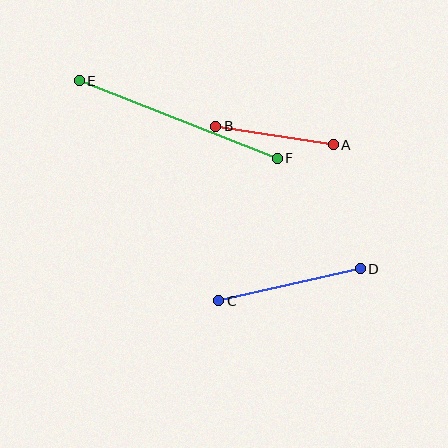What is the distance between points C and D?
The distance is approximately 145 pixels.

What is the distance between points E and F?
The distance is approximately 213 pixels.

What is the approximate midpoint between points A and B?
The midpoint is at approximately (274, 136) pixels.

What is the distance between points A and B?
The distance is approximately 119 pixels.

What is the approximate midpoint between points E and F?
The midpoint is at approximately (178, 119) pixels.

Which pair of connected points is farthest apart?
Points E and F are farthest apart.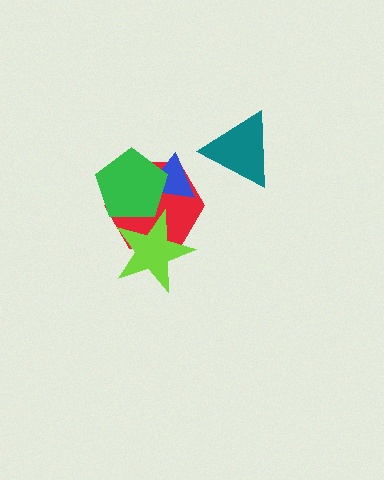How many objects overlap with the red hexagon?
3 objects overlap with the red hexagon.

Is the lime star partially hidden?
No, no other shape covers it.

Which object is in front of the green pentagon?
The lime star is in front of the green pentagon.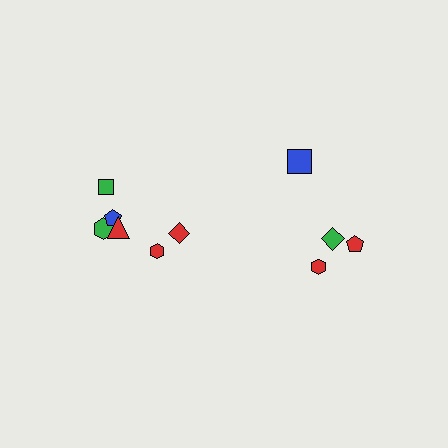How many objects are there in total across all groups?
There are 10 objects.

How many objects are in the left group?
There are 6 objects.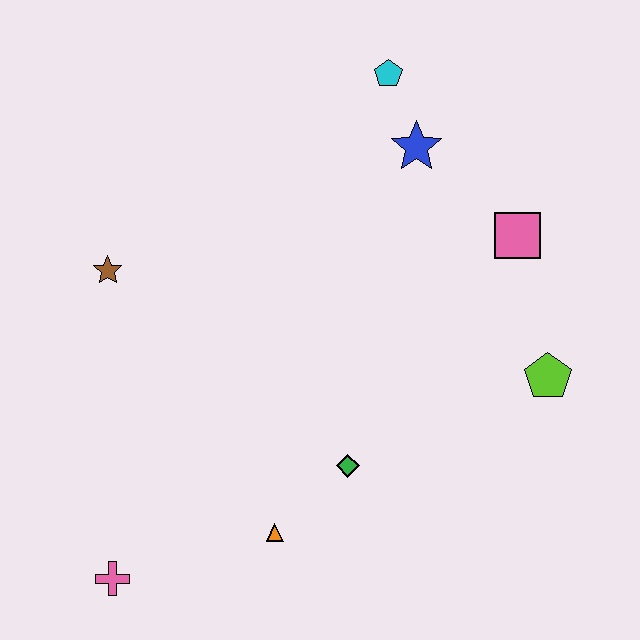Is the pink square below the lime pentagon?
No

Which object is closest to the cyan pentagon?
The blue star is closest to the cyan pentagon.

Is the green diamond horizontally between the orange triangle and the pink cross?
No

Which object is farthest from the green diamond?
The cyan pentagon is farthest from the green diamond.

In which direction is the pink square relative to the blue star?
The pink square is to the right of the blue star.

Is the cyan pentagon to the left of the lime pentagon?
Yes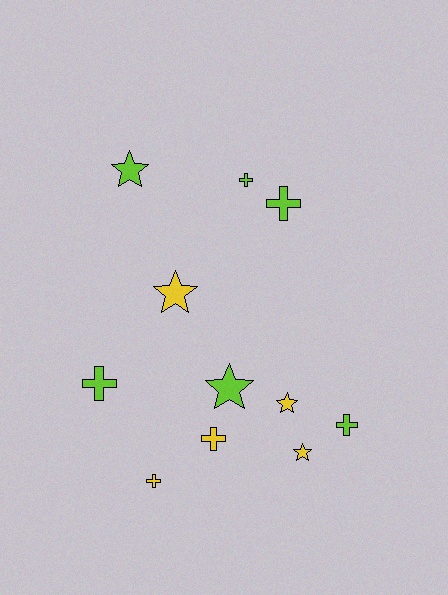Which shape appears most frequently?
Cross, with 6 objects.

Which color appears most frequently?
Lime, with 6 objects.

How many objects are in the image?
There are 11 objects.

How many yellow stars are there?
There are 3 yellow stars.